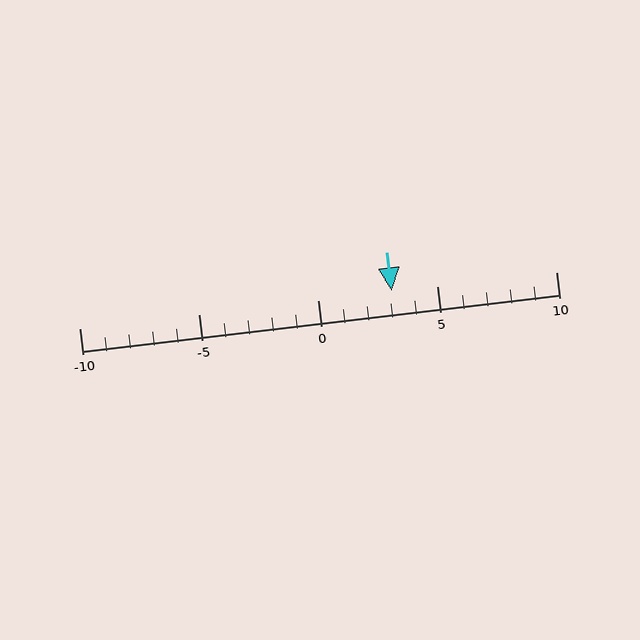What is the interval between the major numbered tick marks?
The major tick marks are spaced 5 units apart.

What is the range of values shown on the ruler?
The ruler shows values from -10 to 10.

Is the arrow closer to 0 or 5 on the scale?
The arrow is closer to 5.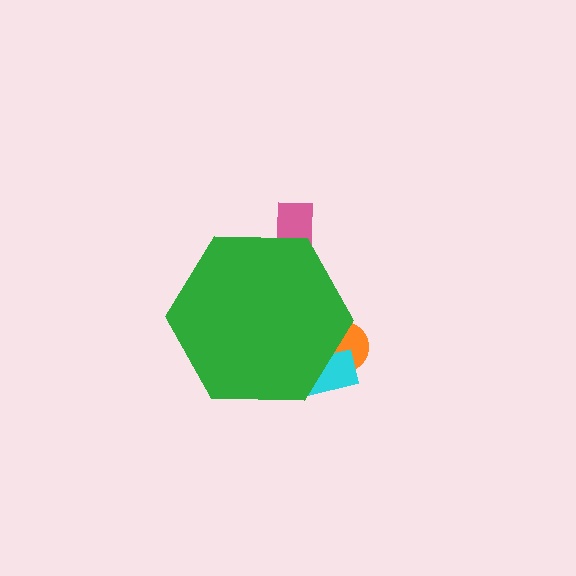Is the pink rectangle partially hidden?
Yes, the pink rectangle is partially hidden behind the green hexagon.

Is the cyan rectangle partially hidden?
Yes, the cyan rectangle is partially hidden behind the green hexagon.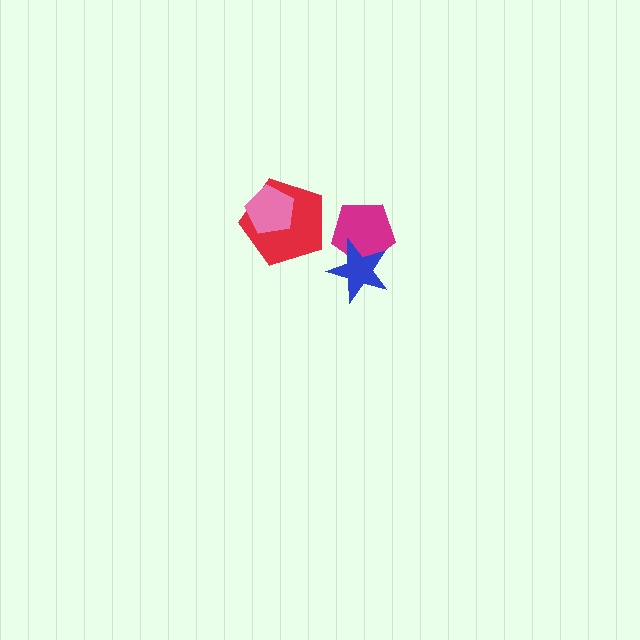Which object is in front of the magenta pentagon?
The blue star is in front of the magenta pentagon.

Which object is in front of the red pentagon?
The pink pentagon is in front of the red pentagon.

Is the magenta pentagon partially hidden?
Yes, it is partially covered by another shape.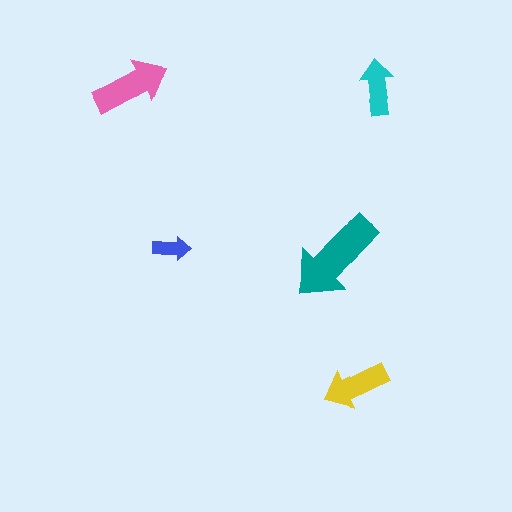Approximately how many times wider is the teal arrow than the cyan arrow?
About 2 times wider.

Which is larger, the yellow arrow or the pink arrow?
The pink one.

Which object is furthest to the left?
The pink arrow is leftmost.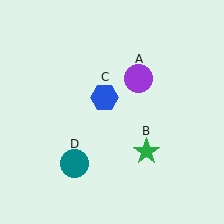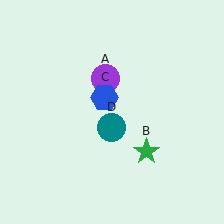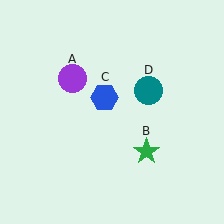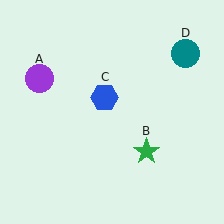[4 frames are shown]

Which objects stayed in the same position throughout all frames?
Green star (object B) and blue hexagon (object C) remained stationary.